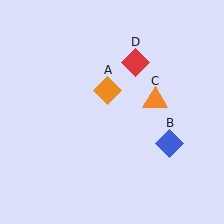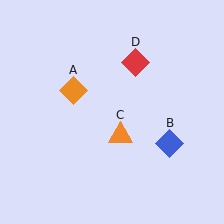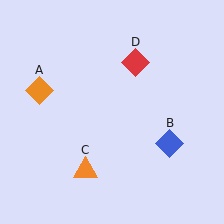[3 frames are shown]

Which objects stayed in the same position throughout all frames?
Blue diamond (object B) and red diamond (object D) remained stationary.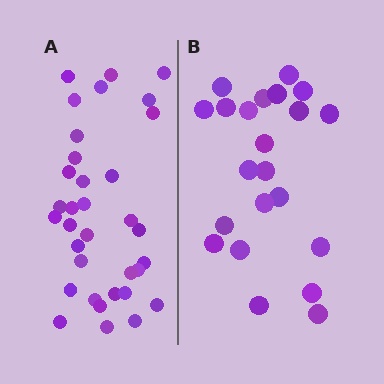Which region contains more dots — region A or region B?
Region A (the left region) has more dots.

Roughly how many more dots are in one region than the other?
Region A has roughly 12 or so more dots than region B.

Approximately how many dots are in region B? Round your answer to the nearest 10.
About 20 dots. (The exact count is 22, which rounds to 20.)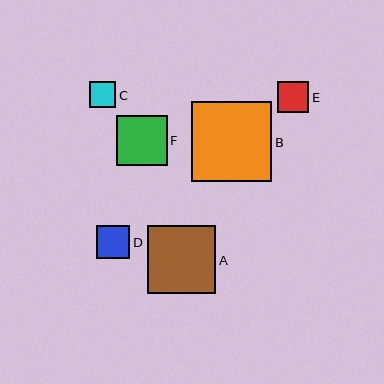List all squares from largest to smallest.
From largest to smallest: B, A, F, D, E, C.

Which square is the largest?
Square B is the largest with a size of approximately 80 pixels.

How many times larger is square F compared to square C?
Square F is approximately 2.0 times the size of square C.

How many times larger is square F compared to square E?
Square F is approximately 1.6 times the size of square E.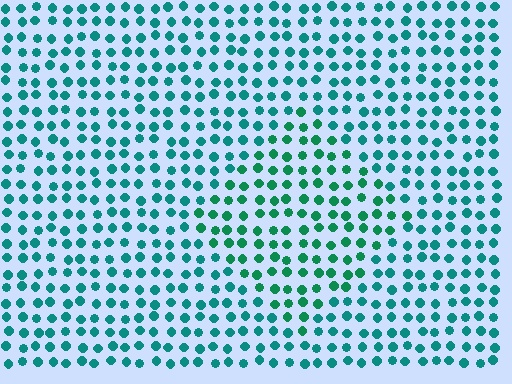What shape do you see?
I see a diamond.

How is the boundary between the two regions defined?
The boundary is defined purely by a slight shift in hue (about 24 degrees). Spacing, size, and orientation are identical on both sides.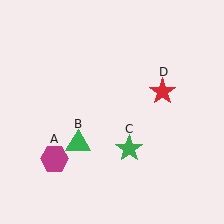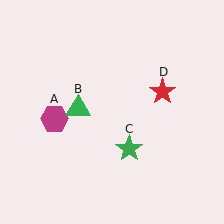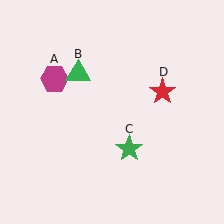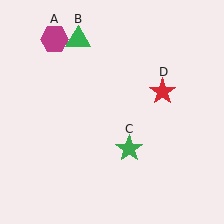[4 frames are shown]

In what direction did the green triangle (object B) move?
The green triangle (object B) moved up.